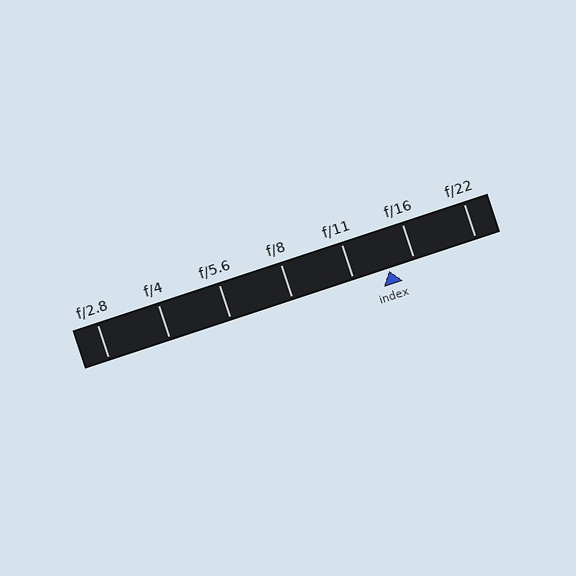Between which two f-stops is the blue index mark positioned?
The index mark is between f/11 and f/16.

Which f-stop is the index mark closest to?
The index mark is closest to f/16.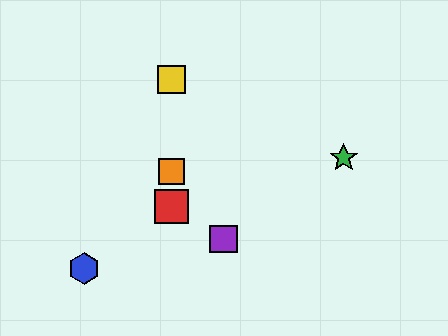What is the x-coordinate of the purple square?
The purple square is at x≈223.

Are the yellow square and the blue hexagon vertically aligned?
No, the yellow square is at x≈171 and the blue hexagon is at x≈84.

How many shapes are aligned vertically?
3 shapes (the red square, the yellow square, the orange square) are aligned vertically.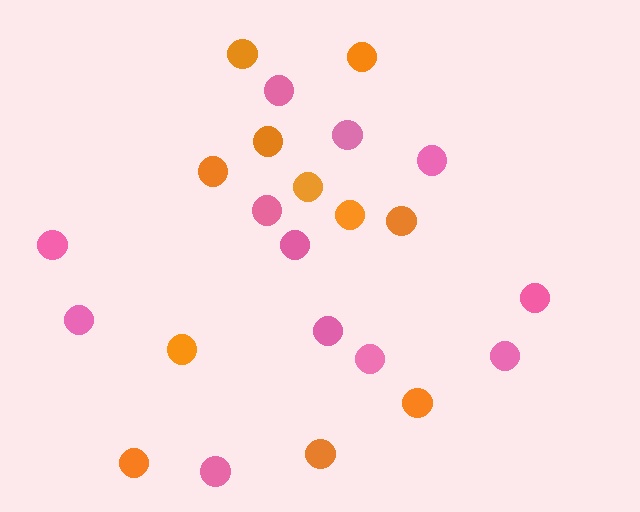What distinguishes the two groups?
There are 2 groups: one group of pink circles (12) and one group of orange circles (11).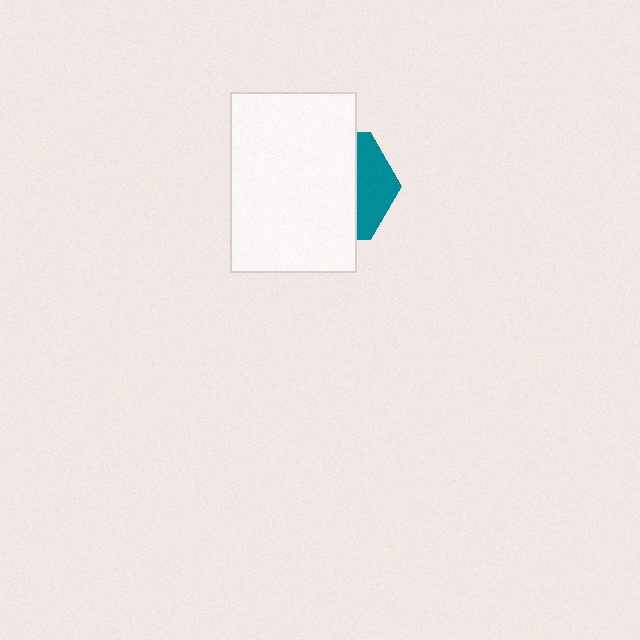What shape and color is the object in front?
The object in front is a white rectangle.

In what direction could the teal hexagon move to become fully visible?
The teal hexagon could move right. That would shift it out from behind the white rectangle entirely.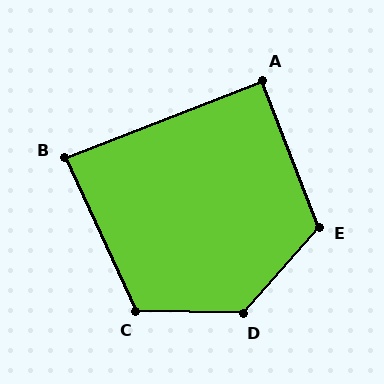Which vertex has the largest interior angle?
D, at approximately 130 degrees.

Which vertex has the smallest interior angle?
B, at approximately 86 degrees.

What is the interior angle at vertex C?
Approximately 116 degrees (obtuse).